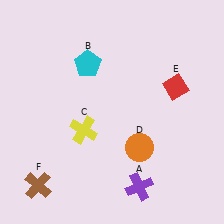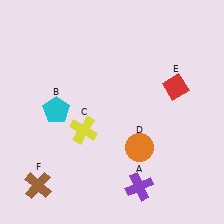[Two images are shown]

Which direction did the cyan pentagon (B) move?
The cyan pentagon (B) moved down.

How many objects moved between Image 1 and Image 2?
1 object moved between the two images.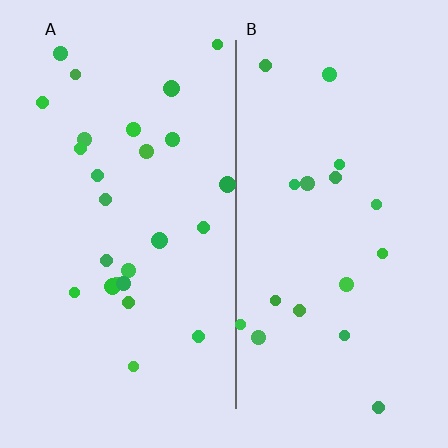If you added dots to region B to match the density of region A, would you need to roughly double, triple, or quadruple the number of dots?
Approximately double.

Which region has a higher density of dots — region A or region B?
A (the left).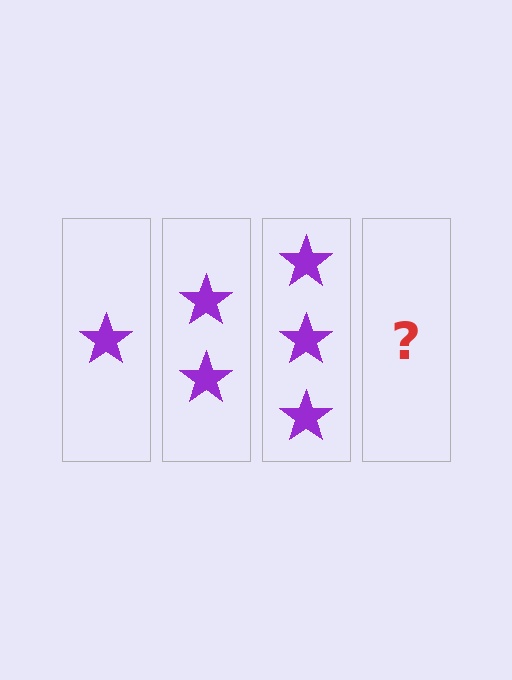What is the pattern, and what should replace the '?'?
The pattern is that each step adds one more star. The '?' should be 4 stars.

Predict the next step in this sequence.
The next step is 4 stars.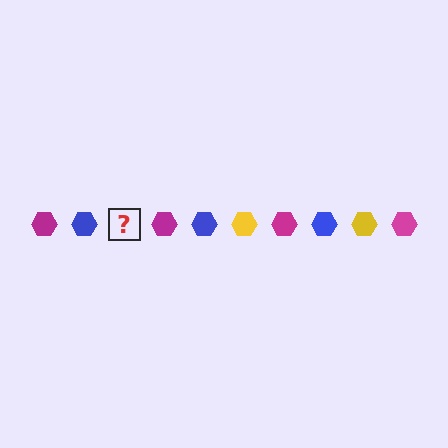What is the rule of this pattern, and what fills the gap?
The rule is that the pattern cycles through magenta, blue, yellow hexagons. The gap should be filled with a yellow hexagon.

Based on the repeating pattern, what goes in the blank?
The blank should be a yellow hexagon.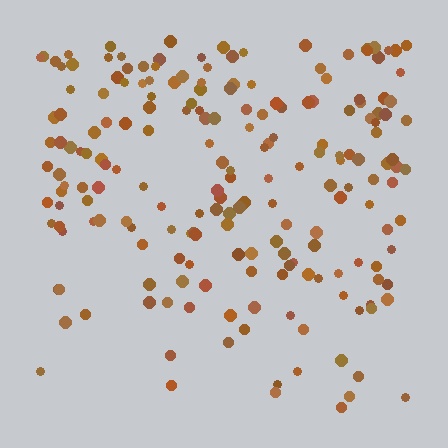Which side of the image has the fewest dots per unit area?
The bottom.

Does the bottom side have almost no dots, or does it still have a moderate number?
Still a moderate number, just noticeably fewer than the top.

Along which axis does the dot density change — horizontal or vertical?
Vertical.